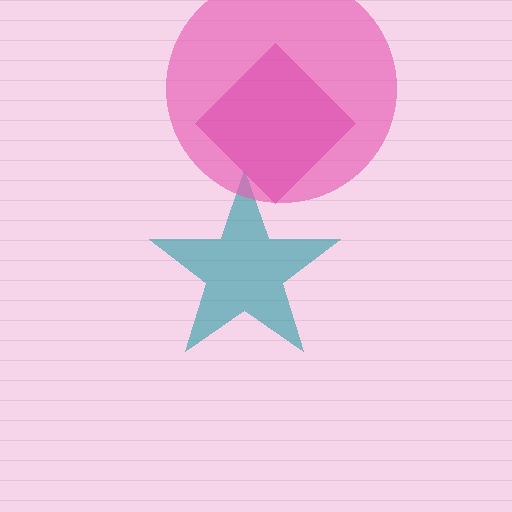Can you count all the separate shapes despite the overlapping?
Yes, there are 3 separate shapes.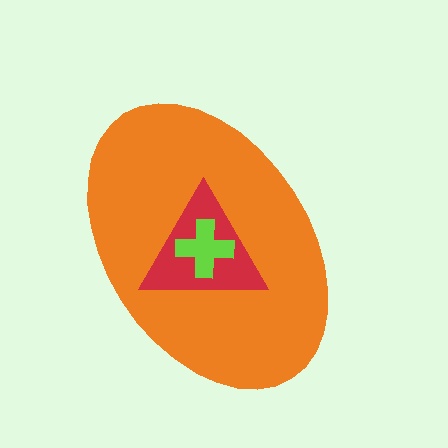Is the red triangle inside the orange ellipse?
Yes.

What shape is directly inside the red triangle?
The lime cross.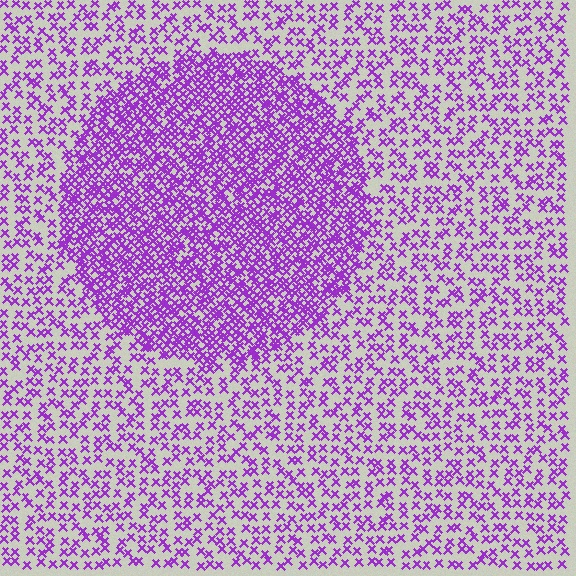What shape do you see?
I see a circle.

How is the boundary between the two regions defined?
The boundary is defined by a change in element density (approximately 2.3x ratio). All elements are the same color, size, and shape.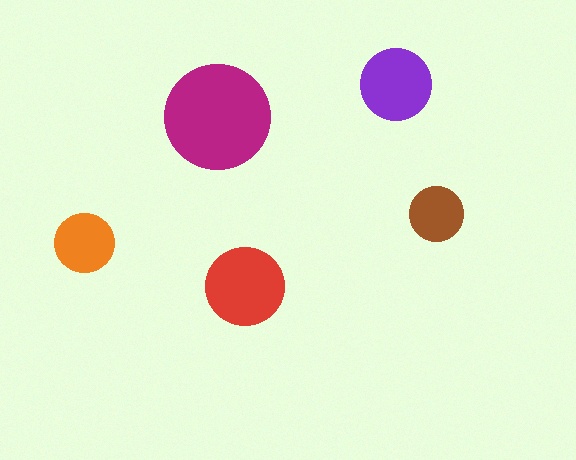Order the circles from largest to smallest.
the magenta one, the red one, the purple one, the orange one, the brown one.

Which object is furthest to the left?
The orange circle is leftmost.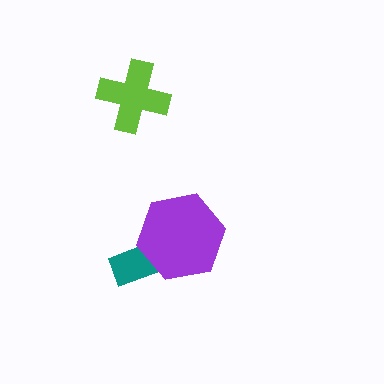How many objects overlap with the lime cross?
0 objects overlap with the lime cross.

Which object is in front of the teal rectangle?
The purple hexagon is in front of the teal rectangle.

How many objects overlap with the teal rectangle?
1 object overlaps with the teal rectangle.